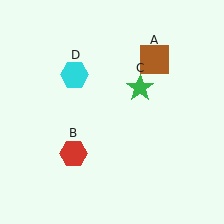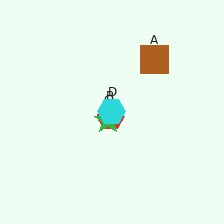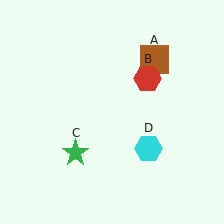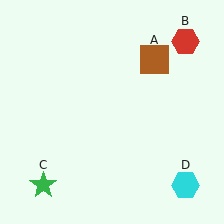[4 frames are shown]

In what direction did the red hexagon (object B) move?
The red hexagon (object B) moved up and to the right.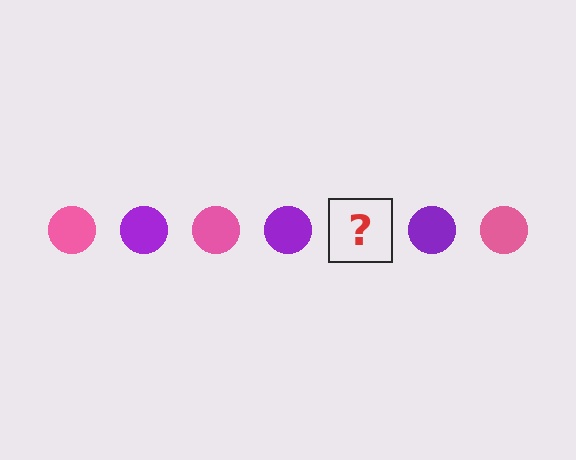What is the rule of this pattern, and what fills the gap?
The rule is that the pattern cycles through pink, purple circles. The gap should be filled with a pink circle.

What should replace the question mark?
The question mark should be replaced with a pink circle.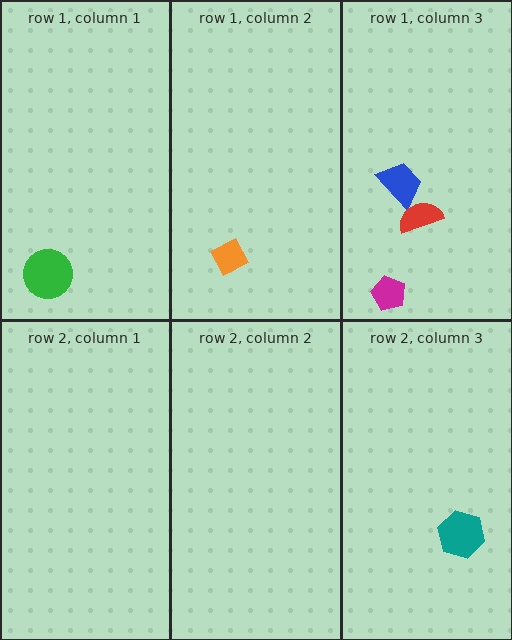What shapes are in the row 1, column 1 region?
The green circle.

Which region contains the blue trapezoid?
The row 1, column 3 region.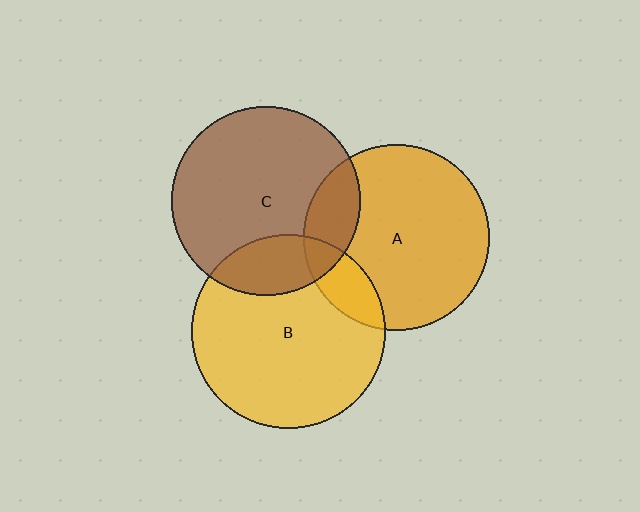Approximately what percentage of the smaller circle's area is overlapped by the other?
Approximately 15%.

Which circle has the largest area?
Circle B (yellow).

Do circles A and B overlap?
Yes.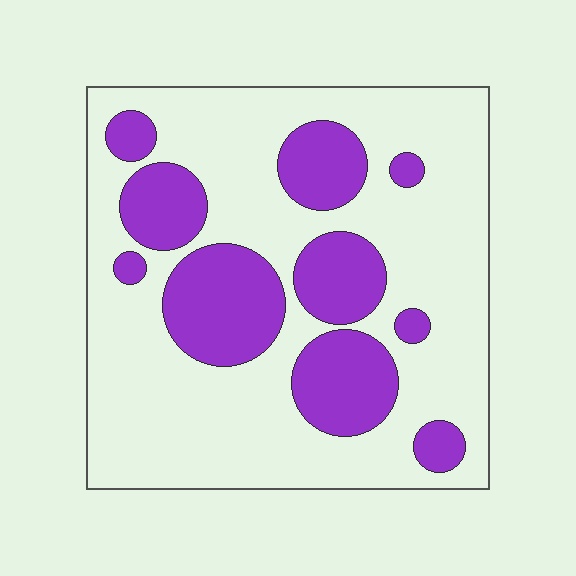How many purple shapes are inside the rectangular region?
10.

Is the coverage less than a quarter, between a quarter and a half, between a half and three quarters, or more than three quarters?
Between a quarter and a half.